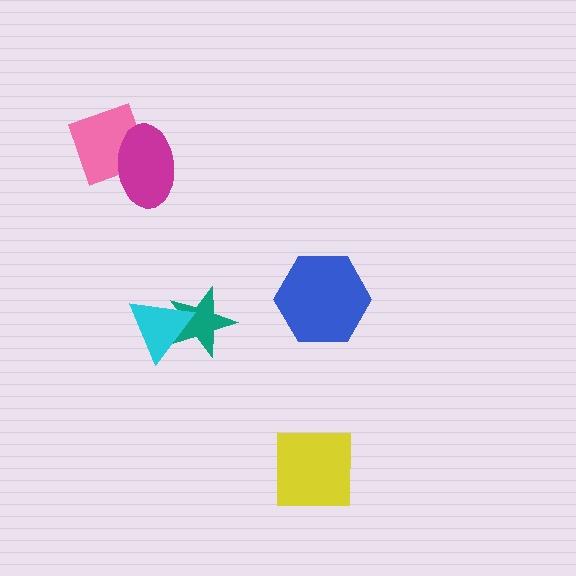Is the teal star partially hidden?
Yes, it is partially covered by another shape.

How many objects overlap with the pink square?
1 object overlaps with the pink square.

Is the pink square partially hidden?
Yes, it is partially covered by another shape.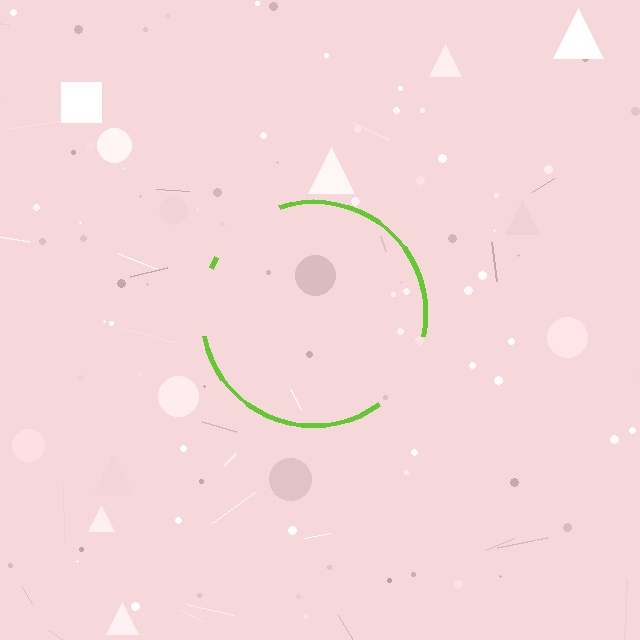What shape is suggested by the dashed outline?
The dashed outline suggests a circle.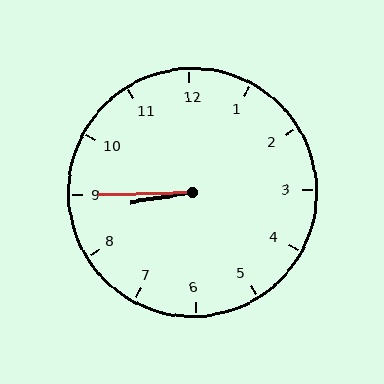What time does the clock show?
8:45.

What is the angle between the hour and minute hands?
Approximately 8 degrees.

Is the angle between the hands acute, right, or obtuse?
It is acute.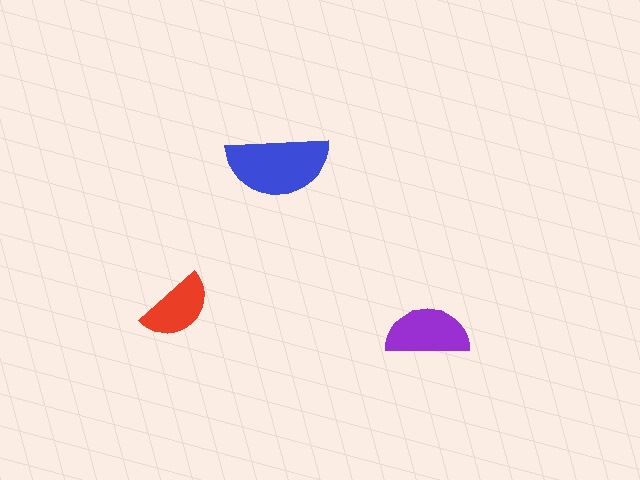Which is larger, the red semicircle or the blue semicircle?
The blue one.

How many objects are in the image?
There are 3 objects in the image.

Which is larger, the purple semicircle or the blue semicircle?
The blue one.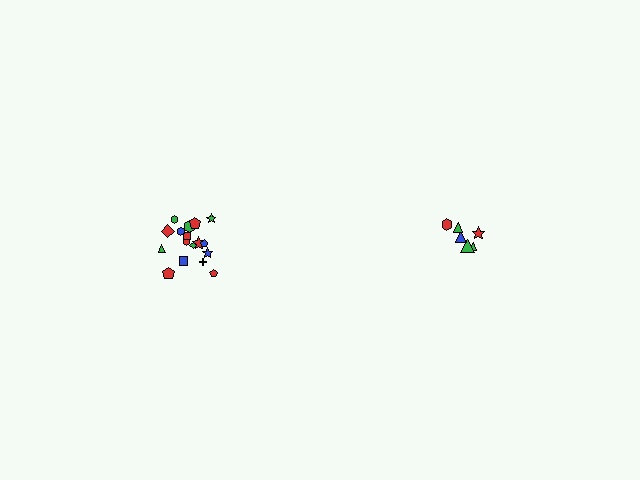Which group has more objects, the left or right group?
The left group.